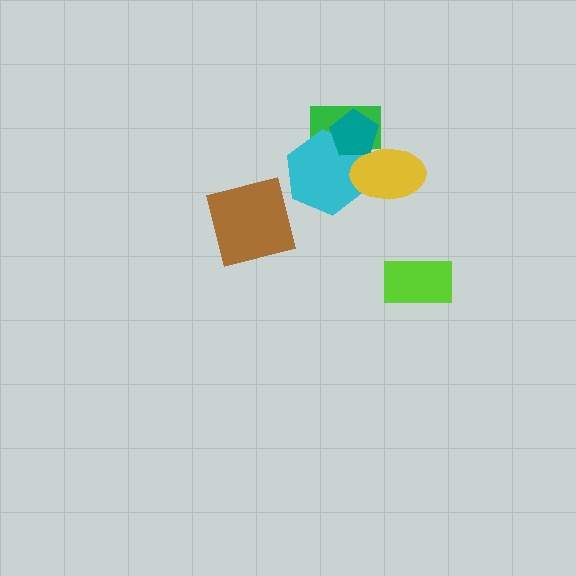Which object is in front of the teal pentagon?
The yellow ellipse is in front of the teal pentagon.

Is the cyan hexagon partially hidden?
Yes, it is partially covered by another shape.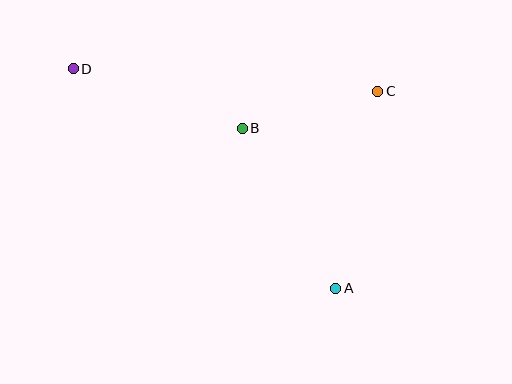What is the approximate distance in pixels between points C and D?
The distance between C and D is approximately 305 pixels.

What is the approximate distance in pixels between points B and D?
The distance between B and D is approximately 180 pixels.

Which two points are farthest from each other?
Points A and D are farthest from each other.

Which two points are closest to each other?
Points B and C are closest to each other.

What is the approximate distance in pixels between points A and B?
The distance between A and B is approximately 185 pixels.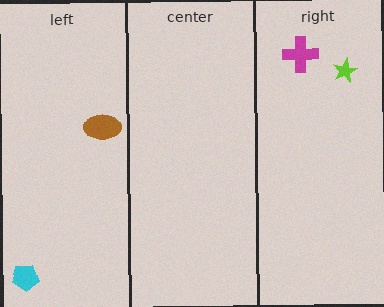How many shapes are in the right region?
2.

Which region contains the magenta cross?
The right region.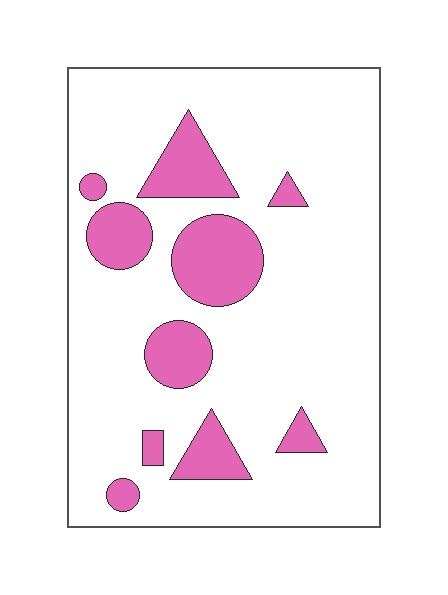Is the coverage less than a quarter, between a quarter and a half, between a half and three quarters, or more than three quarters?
Less than a quarter.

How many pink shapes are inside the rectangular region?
10.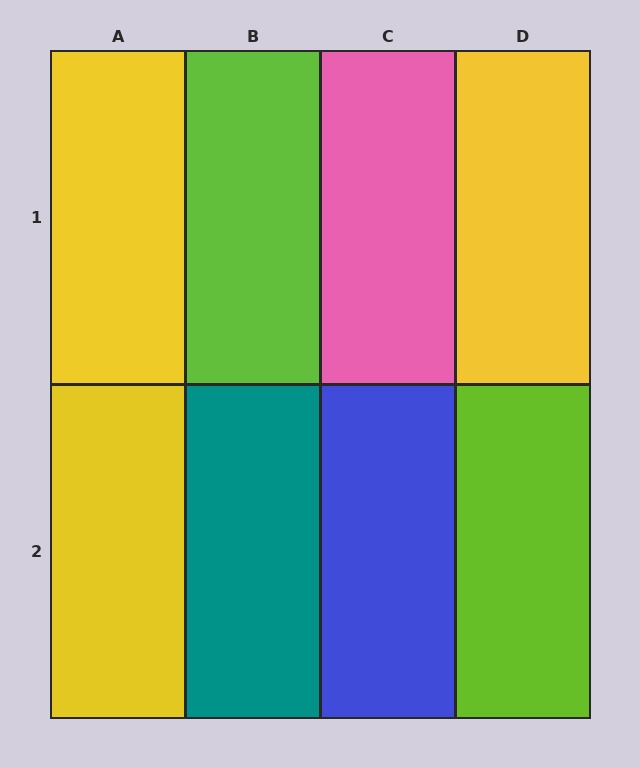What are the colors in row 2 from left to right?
Yellow, teal, blue, lime.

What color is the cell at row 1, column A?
Yellow.